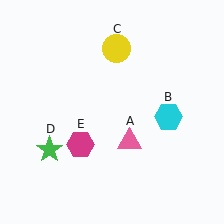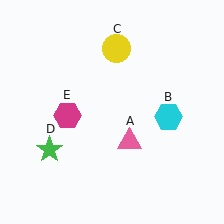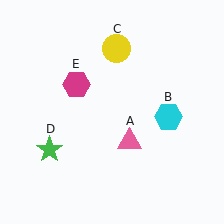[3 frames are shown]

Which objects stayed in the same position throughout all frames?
Pink triangle (object A) and cyan hexagon (object B) and yellow circle (object C) and green star (object D) remained stationary.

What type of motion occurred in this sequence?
The magenta hexagon (object E) rotated clockwise around the center of the scene.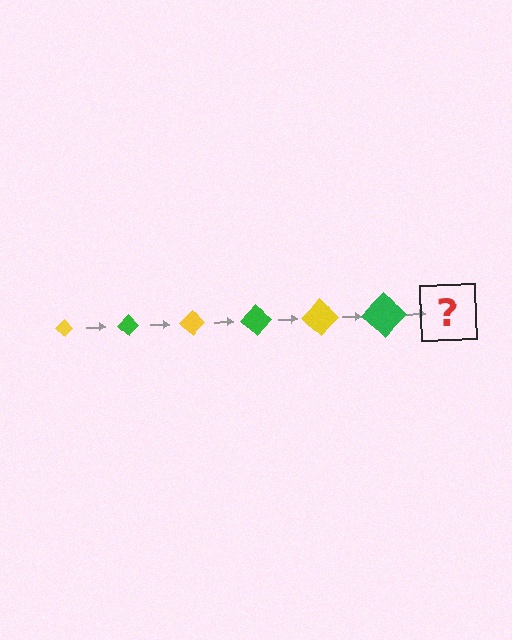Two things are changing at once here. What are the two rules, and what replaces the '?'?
The two rules are that the diamond grows larger each step and the color cycles through yellow and green. The '?' should be a yellow diamond, larger than the previous one.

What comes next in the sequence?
The next element should be a yellow diamond, larger than the previous one.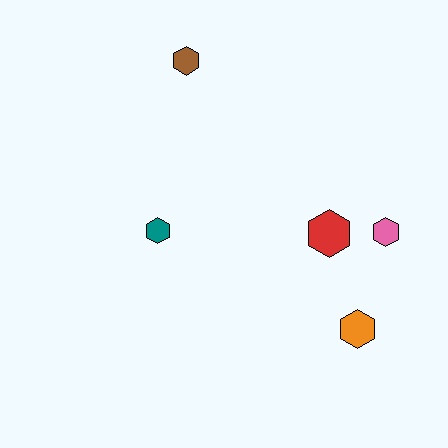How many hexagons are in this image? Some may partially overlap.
There are 5 hexagons.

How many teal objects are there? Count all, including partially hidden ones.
There is 1 teal object.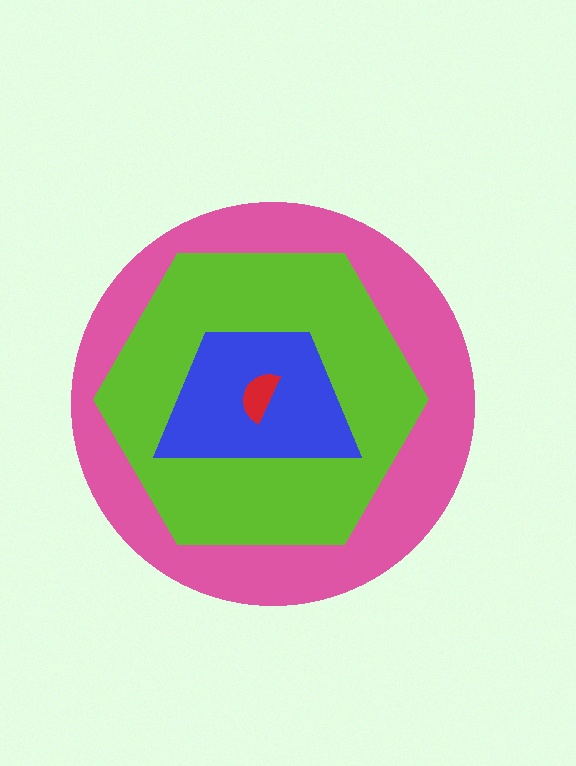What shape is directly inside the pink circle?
The lime hexagon.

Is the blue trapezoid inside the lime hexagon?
Yes.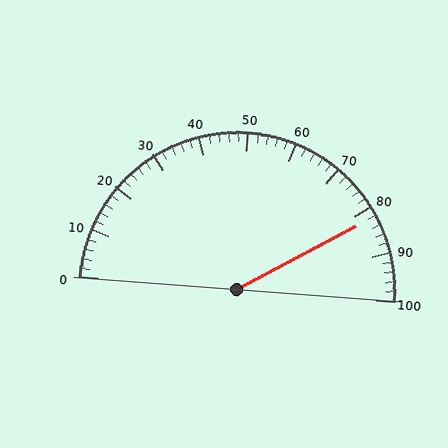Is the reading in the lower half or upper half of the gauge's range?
The reading is in the upper half of the range (0 to 100).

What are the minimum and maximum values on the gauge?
The gauge ranges from 0 to 100.